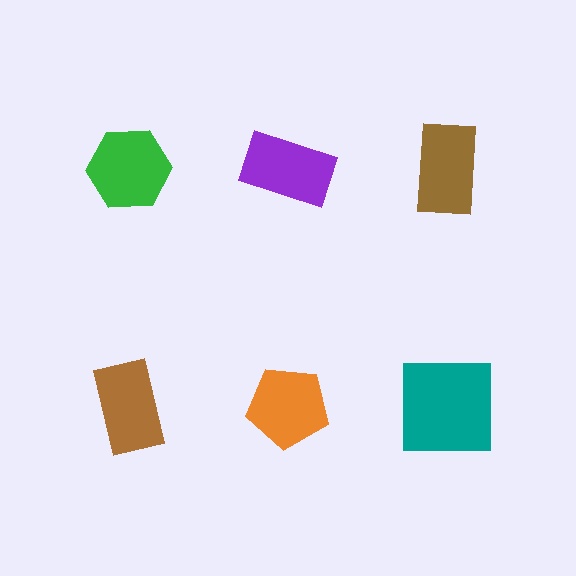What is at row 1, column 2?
A purple rectangle.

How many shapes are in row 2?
3 shapes.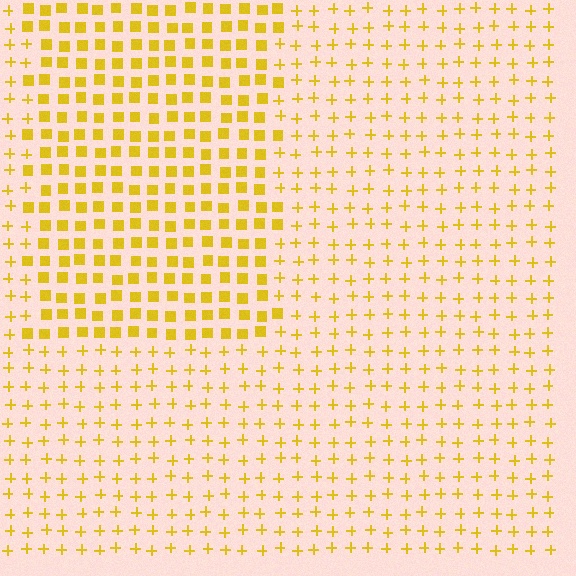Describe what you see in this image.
The image is filled with small yellow elements arranged in a uniform grid. A rectangle-shaped region contains squares, while the surrounding area contains plus signs. The boundary is defined purely by the change in element shape.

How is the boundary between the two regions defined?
The boundary is defined by a change in element shape: squares inside vs. plus signs outside. All elements share the same color and spacing.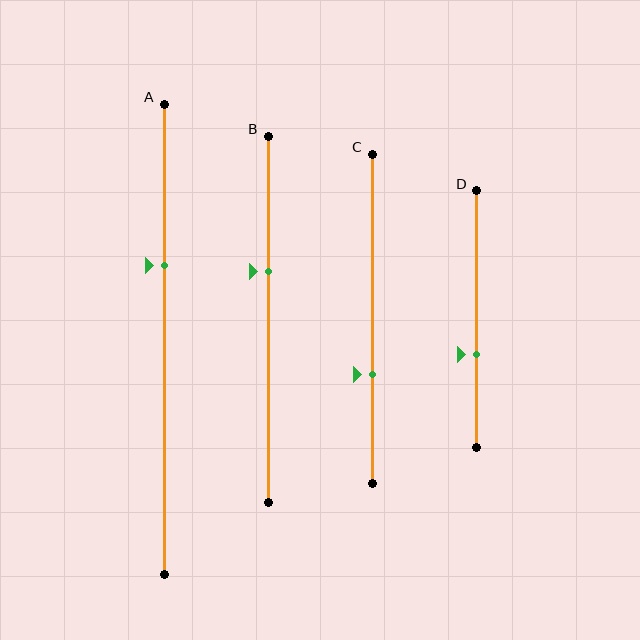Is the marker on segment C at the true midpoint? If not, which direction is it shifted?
No, the marker on segment C is shifted downward by about 17% of the segment length.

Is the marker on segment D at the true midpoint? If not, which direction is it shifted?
No, the marker on segment D is shifted downward by about 14% of the segment length.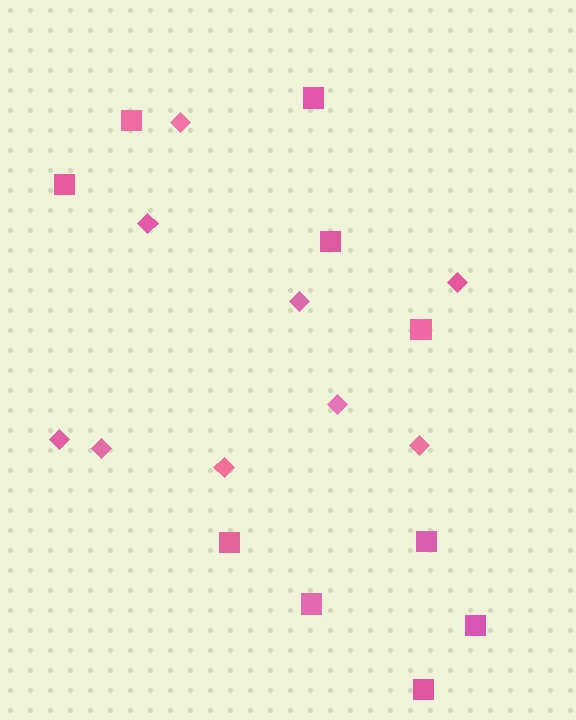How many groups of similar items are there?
There are 2 groups: one group of squares (10) and one group of diamonds (9).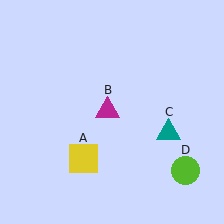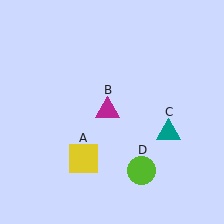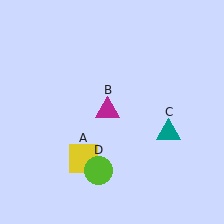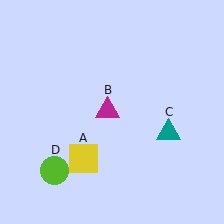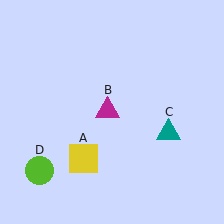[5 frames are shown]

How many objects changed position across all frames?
1 object changed position: lime circle (object D).